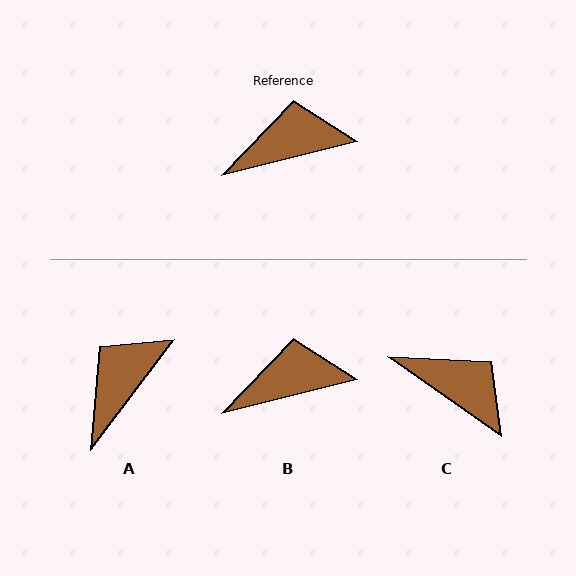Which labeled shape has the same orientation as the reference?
B.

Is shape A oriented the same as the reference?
No, it is off by about 39 degrees.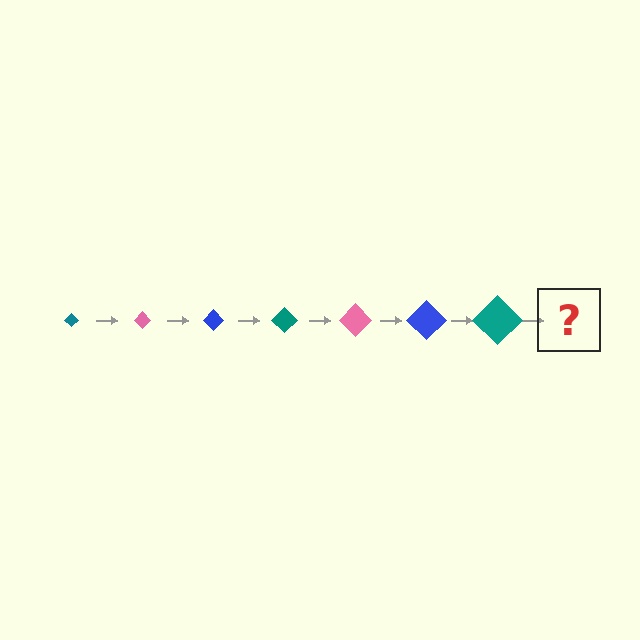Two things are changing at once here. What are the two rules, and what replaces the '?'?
The two rules are that the diamond grows larger each step and the color cycles through teal, pink, and blue. The '?' should be a pink diamond, larger than the previous one.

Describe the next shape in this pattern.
It should be a pink diamond, larger than the previous one.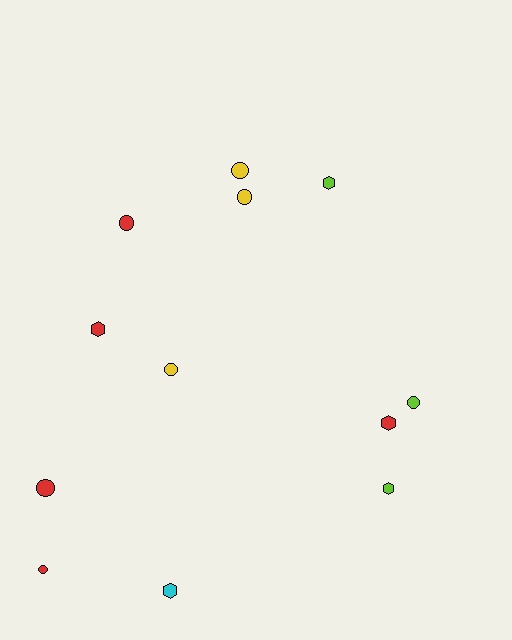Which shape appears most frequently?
Circle, with 7 objects.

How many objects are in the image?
There are 12 objects.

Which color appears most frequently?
Red, with 5 objects.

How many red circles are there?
There are 3 red circles.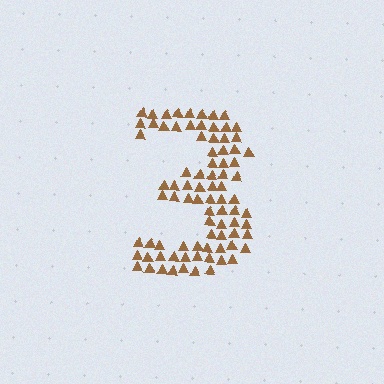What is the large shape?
The large shape is the digit 3.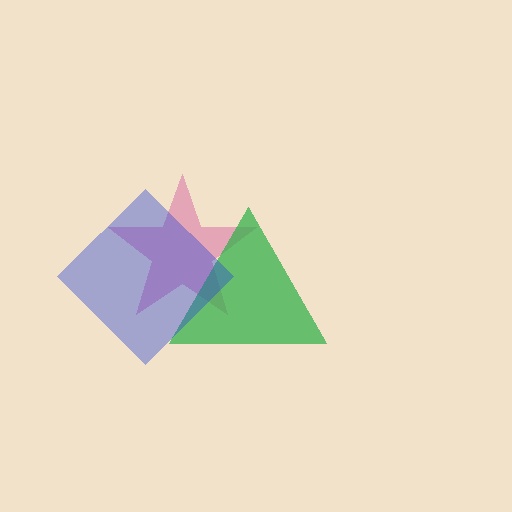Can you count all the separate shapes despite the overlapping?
Yes, there are 3 separate shapes.